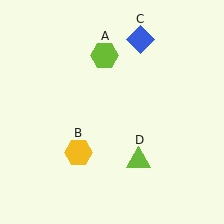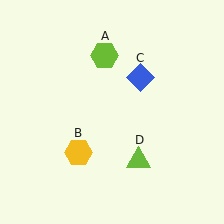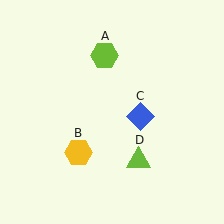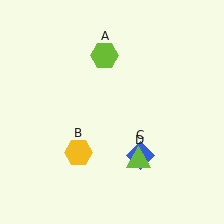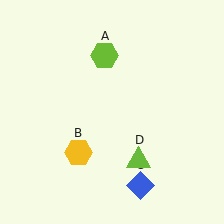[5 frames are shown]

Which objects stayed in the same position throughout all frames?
Lime hexagon (object A) and yellow hexagon (object B) and lime triangle (object D) remained stationary.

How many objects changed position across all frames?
1 object changed position: blue diamond (object C).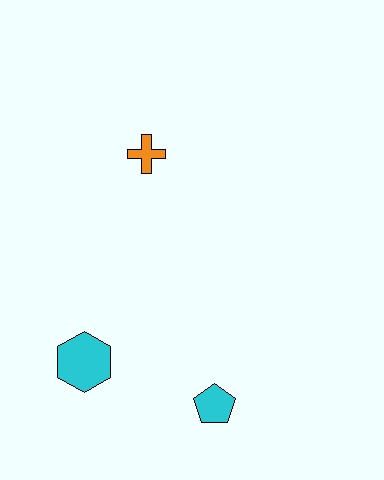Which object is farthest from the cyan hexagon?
The orange cross is farthest from the cyan hexagon.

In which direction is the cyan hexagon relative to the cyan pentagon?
The cyan hexagon is to the left of the cyan pentagon.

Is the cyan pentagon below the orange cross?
Yes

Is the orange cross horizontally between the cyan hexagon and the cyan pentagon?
Yes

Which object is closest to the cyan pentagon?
The cyan hexagon is closest to the cyan pentagon.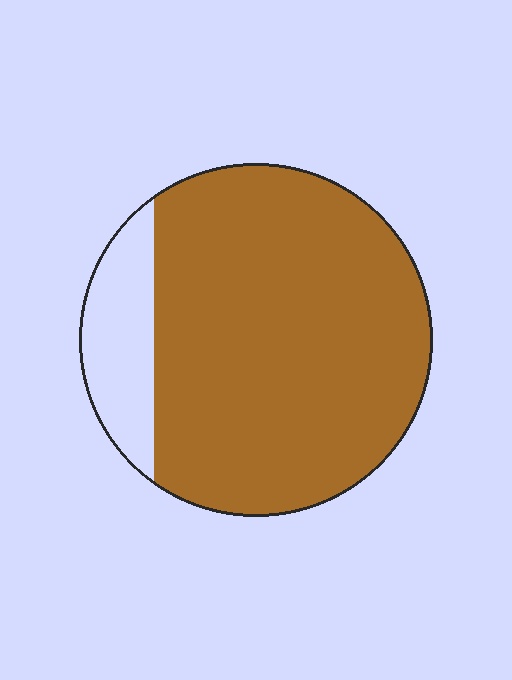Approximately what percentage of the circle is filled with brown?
Approximately 85%.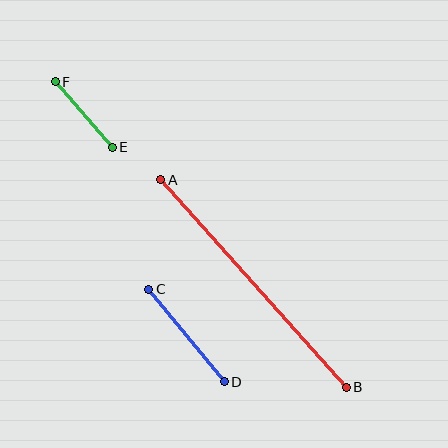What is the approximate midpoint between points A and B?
The midpoint is at approximately (253, 283) pixels.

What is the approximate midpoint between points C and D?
The midpoint is at approximately (187, 336) pixels.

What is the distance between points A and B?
The distance is approximately 278 pixels.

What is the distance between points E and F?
The distance is approximately 87 pixels.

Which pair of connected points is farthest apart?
Points A and B are farthest apart.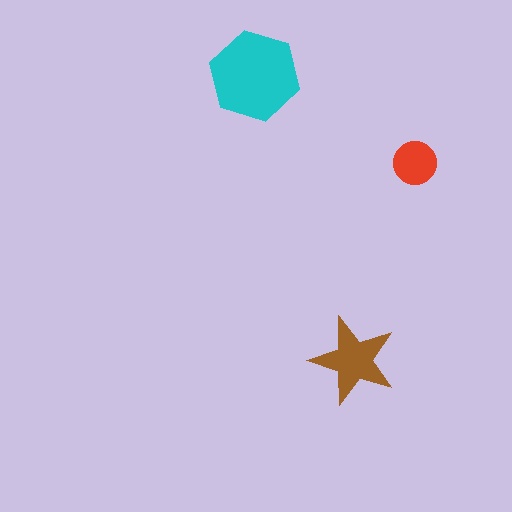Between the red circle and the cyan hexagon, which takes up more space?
The cyan hexagon.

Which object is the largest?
The cyan hexagon.